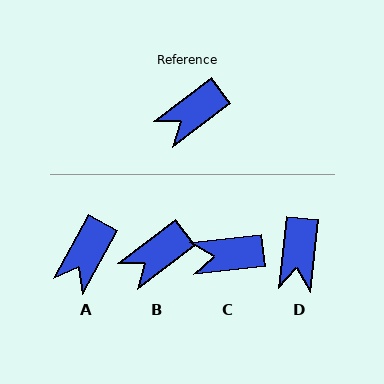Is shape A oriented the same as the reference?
No, it is off by about 25 degrees.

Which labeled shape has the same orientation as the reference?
B.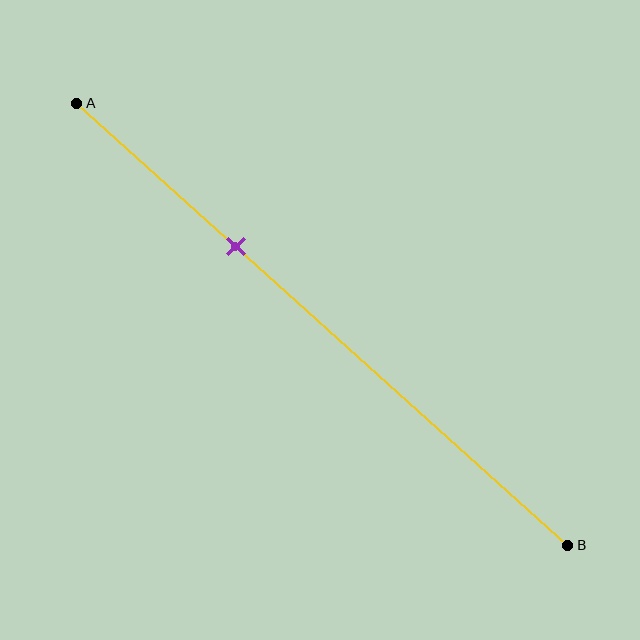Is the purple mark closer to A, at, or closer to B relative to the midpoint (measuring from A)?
The purple mark is closer to point A than the midpoint of segment AB.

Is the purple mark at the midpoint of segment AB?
No, the mark is at about 30% from A, not at the 50% midpoint.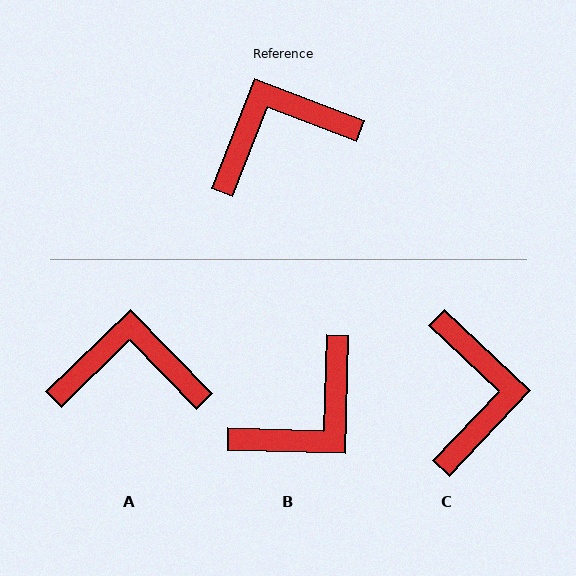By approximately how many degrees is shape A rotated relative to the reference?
Approximately 25 degrees clockwise.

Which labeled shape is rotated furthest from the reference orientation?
B, about 160 degrees away.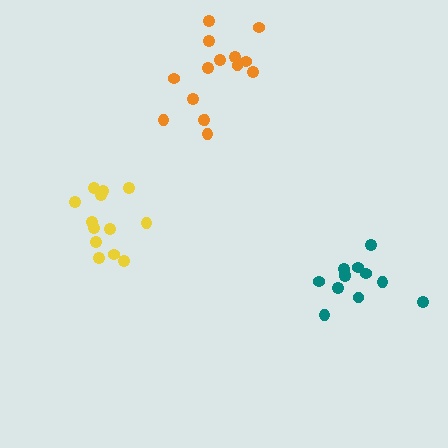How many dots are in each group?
Group 1: 12 dots, Group 2: 13 dots, Group 3: 15 dots (40 total).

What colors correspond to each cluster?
The clusters are colored: teal, yellow, orange.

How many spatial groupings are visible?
There are 3 spatial groupings.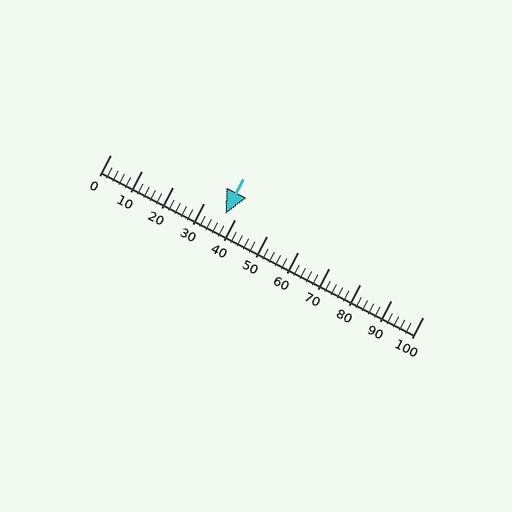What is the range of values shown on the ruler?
The ruler shows values from 0 to 100.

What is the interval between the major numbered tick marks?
The major tick marks are spaced 10 units apart.